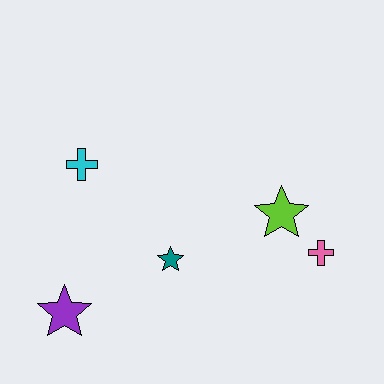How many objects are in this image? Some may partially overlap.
There are 5 objects.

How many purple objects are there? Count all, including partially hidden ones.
There is 1 purple object.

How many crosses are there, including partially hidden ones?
There are 2 crosses.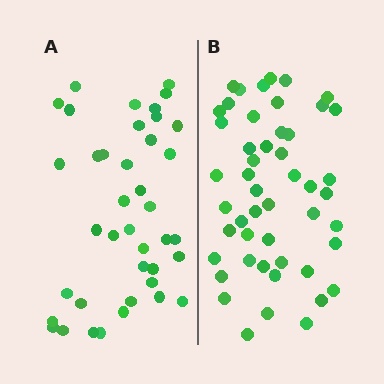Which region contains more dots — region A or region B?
Region B (the right region) has more dots.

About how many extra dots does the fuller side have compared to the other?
Region B has roughly 8 or so more dots than region A.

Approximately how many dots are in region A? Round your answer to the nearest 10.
About 40 dots.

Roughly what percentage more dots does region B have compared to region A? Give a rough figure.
About 20% more.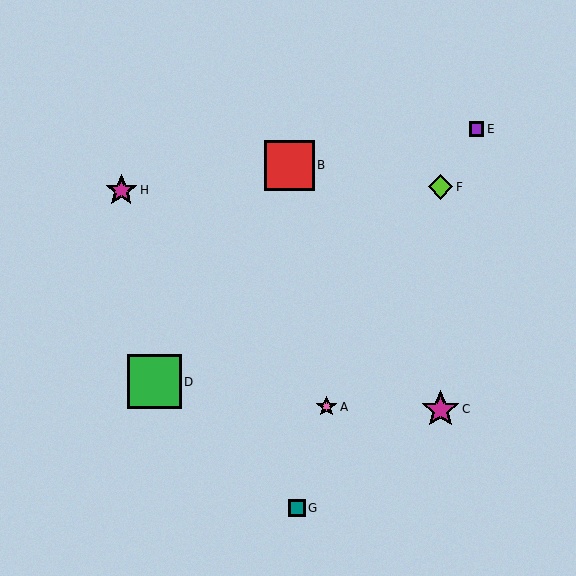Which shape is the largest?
The green square (labeled D) is the largest.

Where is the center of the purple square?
The center of the purple square is at (477, 129).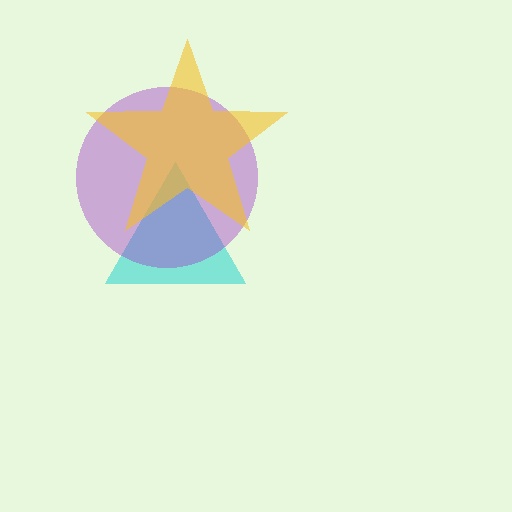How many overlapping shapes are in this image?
There are 3 overlapping shapes in the image.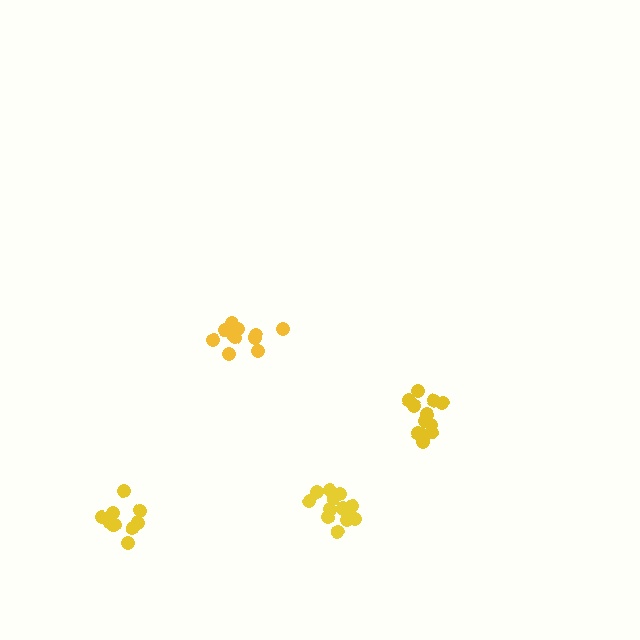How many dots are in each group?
Group 1: 13 dots, Group 2: 9 dots, Group 3: 14 dots, Group 4: 12 dots (48 total).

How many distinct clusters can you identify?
There are 4 distinct clusters.